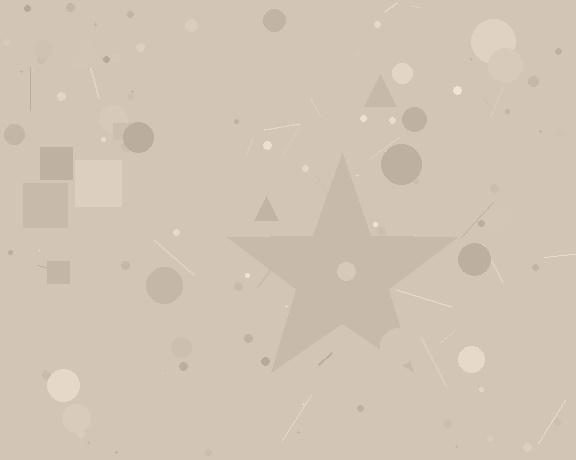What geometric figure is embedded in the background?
A star is embedded in the background.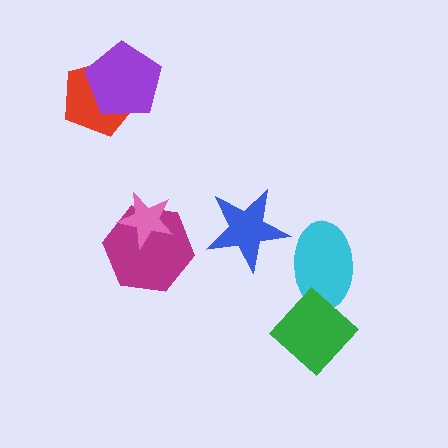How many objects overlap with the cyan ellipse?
1 object overlaps with the cyan ellipse.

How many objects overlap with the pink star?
1 object overlaps with the pink star.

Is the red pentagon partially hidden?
Yes, it is partially covered by another shape.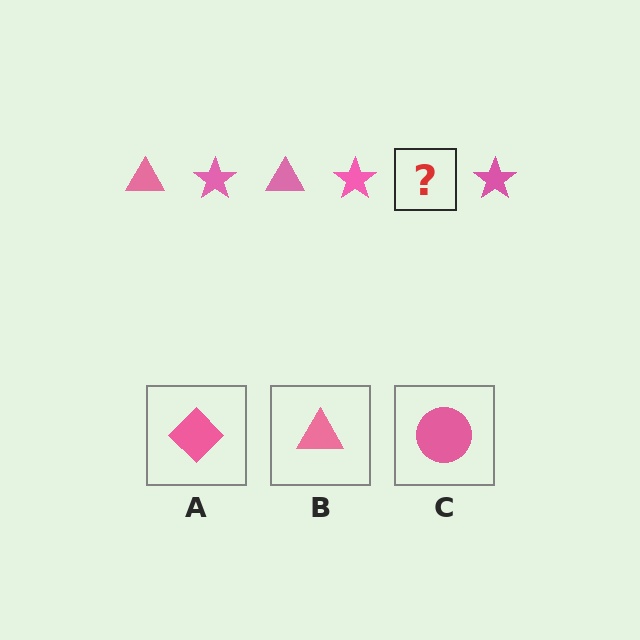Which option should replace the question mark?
Option B.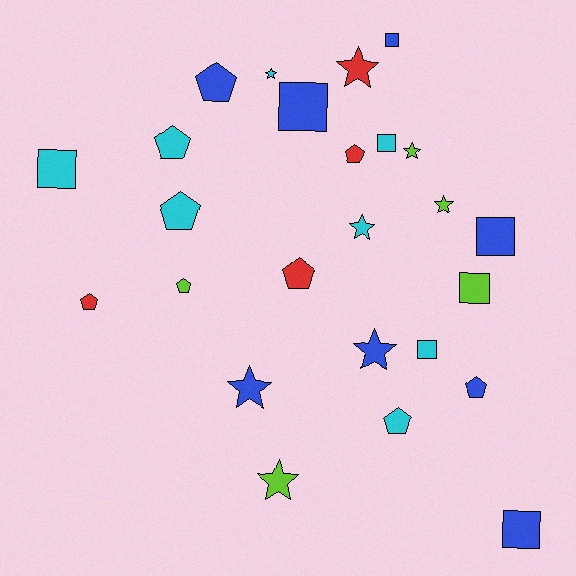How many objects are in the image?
There are 25 objects.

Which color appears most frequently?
Cyan, with 8 objects.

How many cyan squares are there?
There are 3 cyan squares.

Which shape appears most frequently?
Pentagon, with 9 objects.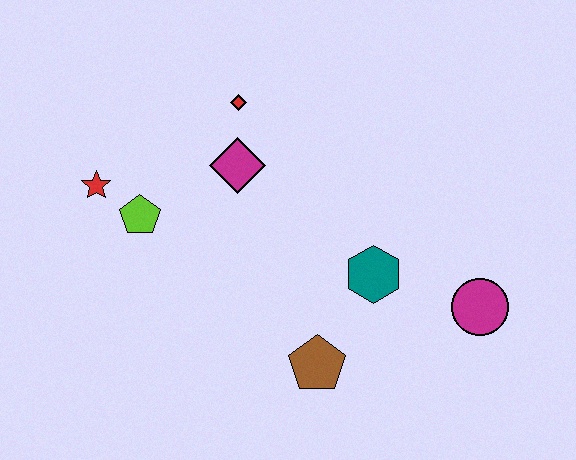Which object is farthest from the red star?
The magenta circle is farthest from the red star.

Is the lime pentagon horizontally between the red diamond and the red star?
Yes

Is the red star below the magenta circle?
No